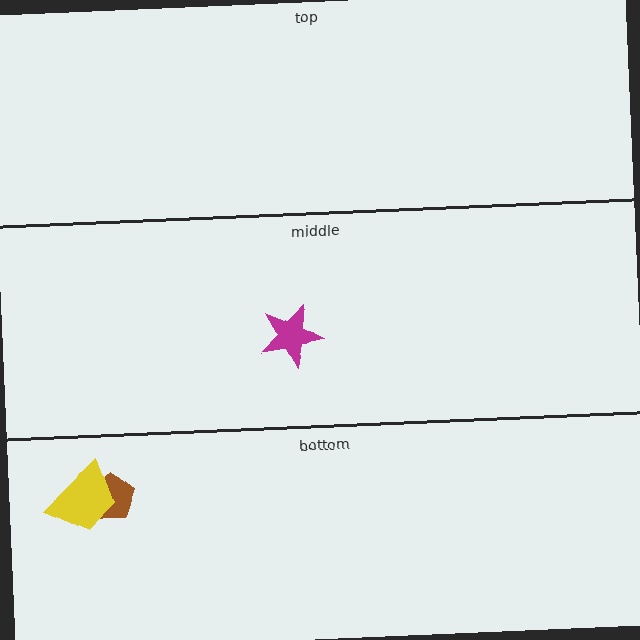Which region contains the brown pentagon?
The bottom region.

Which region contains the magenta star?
The middle region.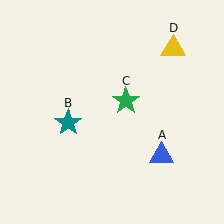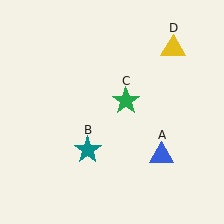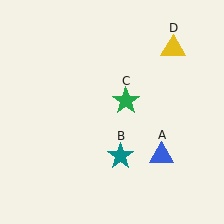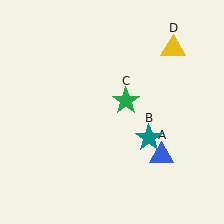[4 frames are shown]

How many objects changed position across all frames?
1 object changed position: teal star (object B).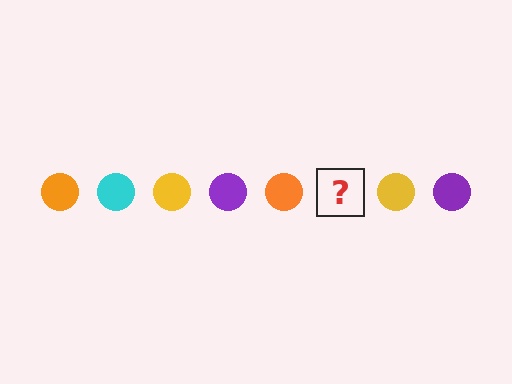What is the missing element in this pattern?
The missing element is a cyan circle.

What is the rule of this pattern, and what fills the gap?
The rule is that the pattern cycles through orange, cyan, yellow, purple circles. The gap should be filled with a cyan circle.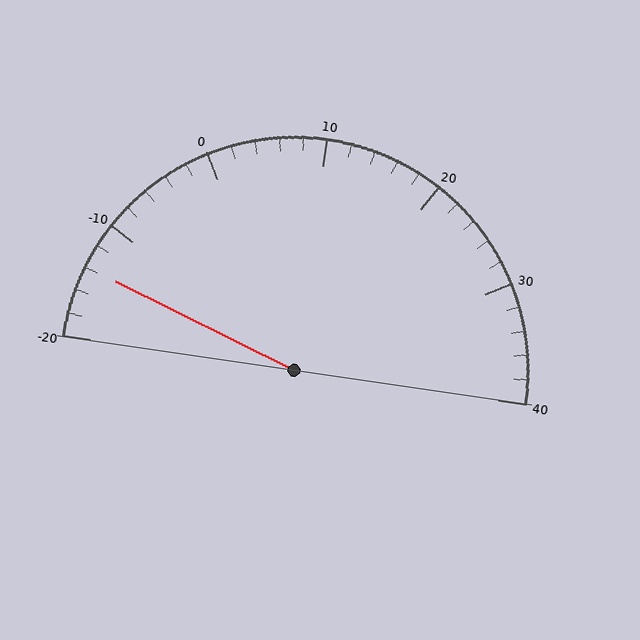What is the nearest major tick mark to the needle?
The nearest major tick mark is -10.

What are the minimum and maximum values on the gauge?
The gauge ranges from -20 to 40.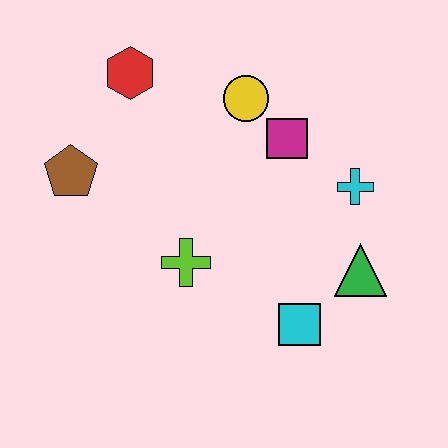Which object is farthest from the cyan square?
The red hexagon is farthest from the cyan square.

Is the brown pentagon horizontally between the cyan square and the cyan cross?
No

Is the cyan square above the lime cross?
No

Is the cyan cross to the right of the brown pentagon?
Yes